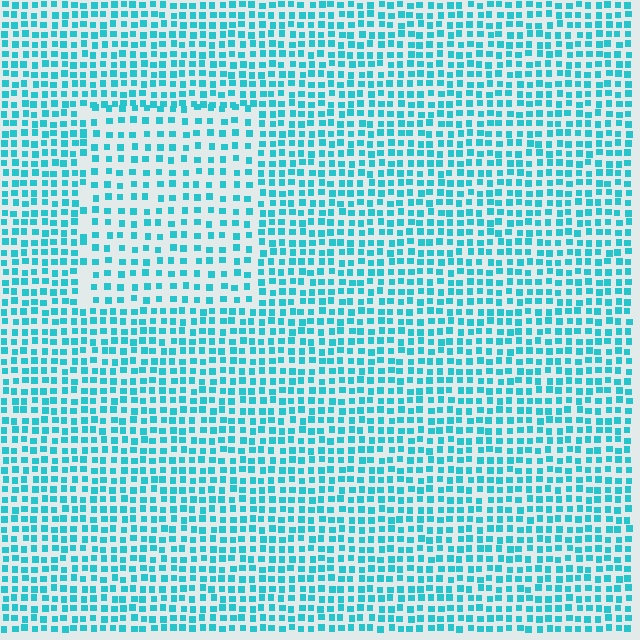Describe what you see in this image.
The image contains small cyan elements arranged at two different densities. A rectangle-shaped region is visible where the elements are less densely packed than the surrounding area.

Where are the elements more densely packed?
The elements are more densely packed outside the rectangle boundary.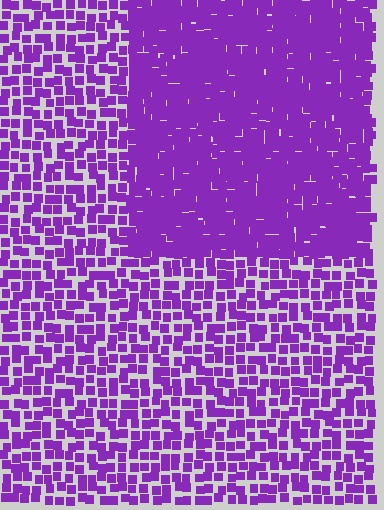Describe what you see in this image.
The image contains small purple elements arranged at two different densities. A rectangle-shaped region is visible where the elements are more densely packed than the surrounding area.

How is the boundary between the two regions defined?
The boundary is defined by a change in element density (approximately 2.0x ratio). All elements are the same color, size, and shape.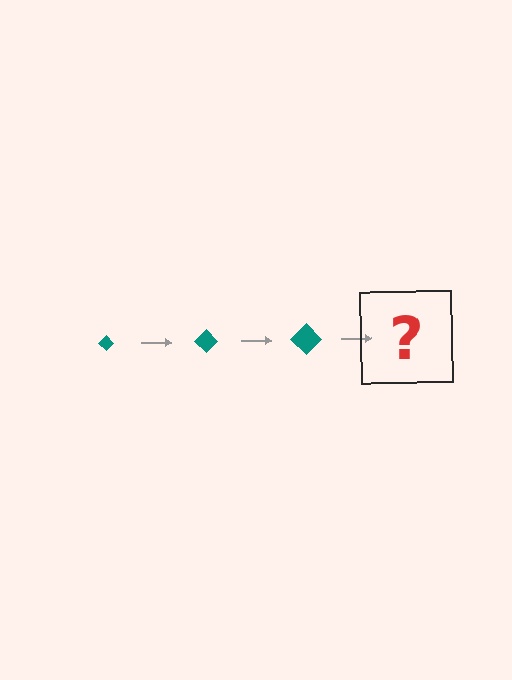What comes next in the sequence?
The next element should be a teal diamond, larger than the previous one.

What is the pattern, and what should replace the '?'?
The pattern is that the diamond gets progressively larger each step. The '?' should be a teal diamond, larger than the previous one.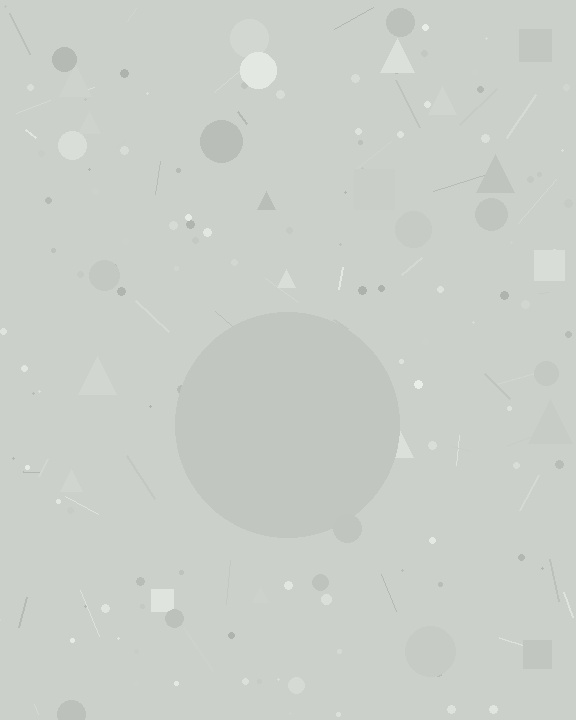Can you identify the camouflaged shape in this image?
The camouflaged shape is a circle.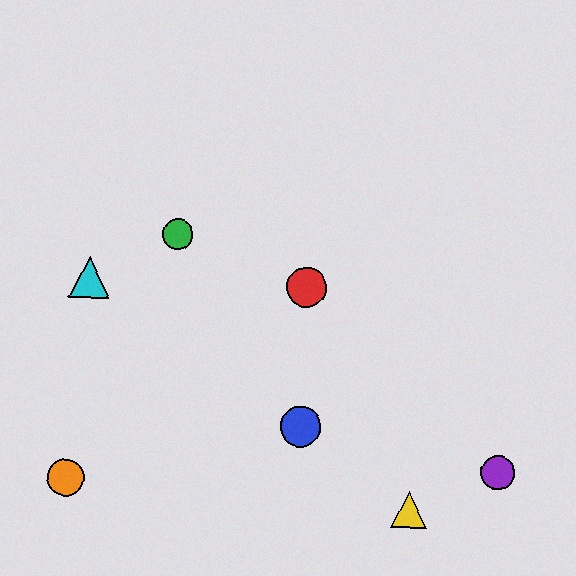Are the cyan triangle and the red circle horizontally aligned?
Yes, both are at y≈278.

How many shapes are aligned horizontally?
2 shapes (the red circle, the cyan triangle) are aligned horizontally.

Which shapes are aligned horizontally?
The red circle, the cyan triangle are aligned horizontally.